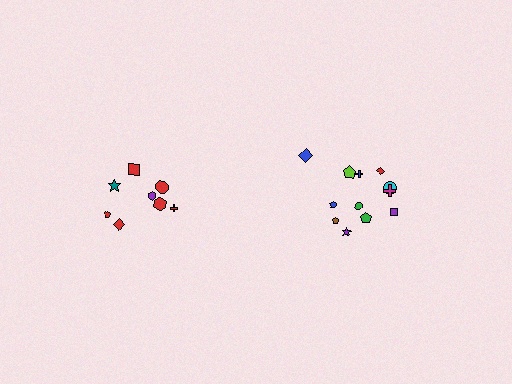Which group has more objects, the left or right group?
The right group.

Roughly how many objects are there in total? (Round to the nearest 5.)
Roughly 20 objects in total.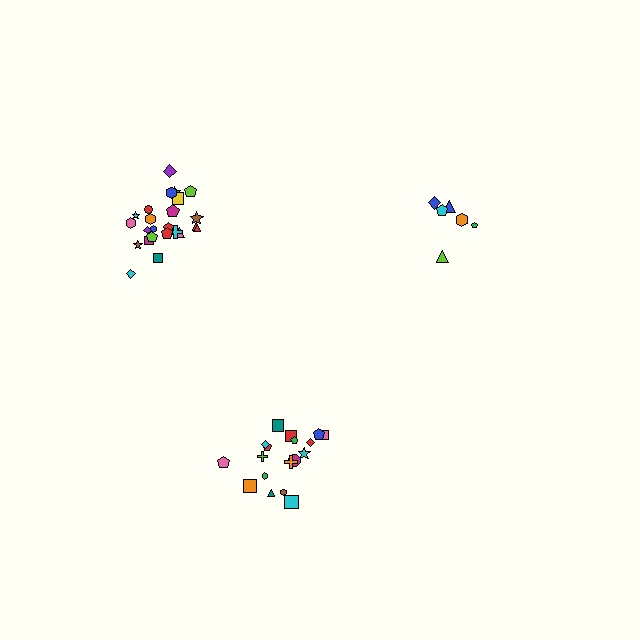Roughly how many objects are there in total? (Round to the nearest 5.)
Roughly 50 objects in total.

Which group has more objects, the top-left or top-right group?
The top-left group.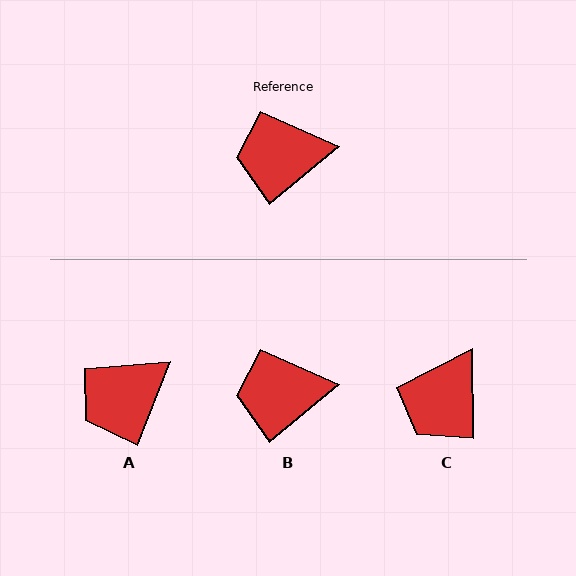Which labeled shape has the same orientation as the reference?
B.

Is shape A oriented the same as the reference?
No, it is off by about 29 degrees.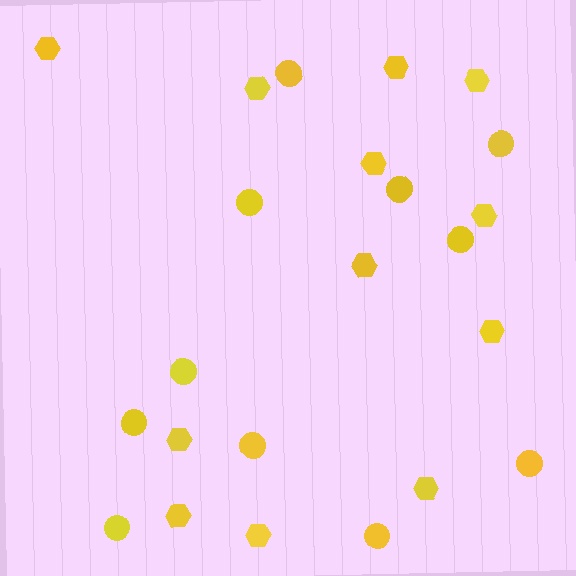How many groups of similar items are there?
There are 2 groups: one group of hexagons (12) and one group of circles (11).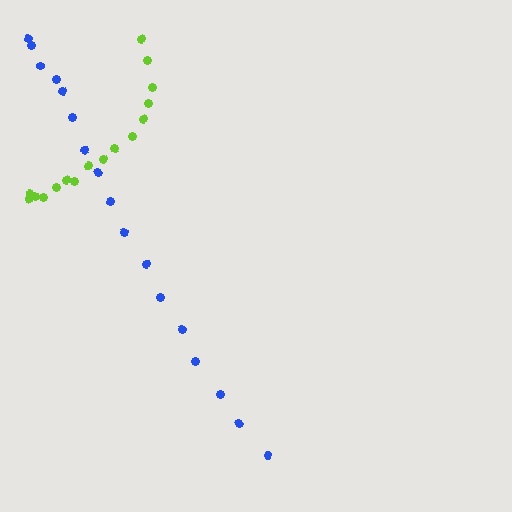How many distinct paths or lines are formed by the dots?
There are 2 distinct paths.